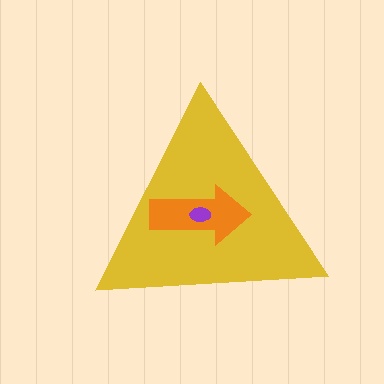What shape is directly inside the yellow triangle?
The orange arrow.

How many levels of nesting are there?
3.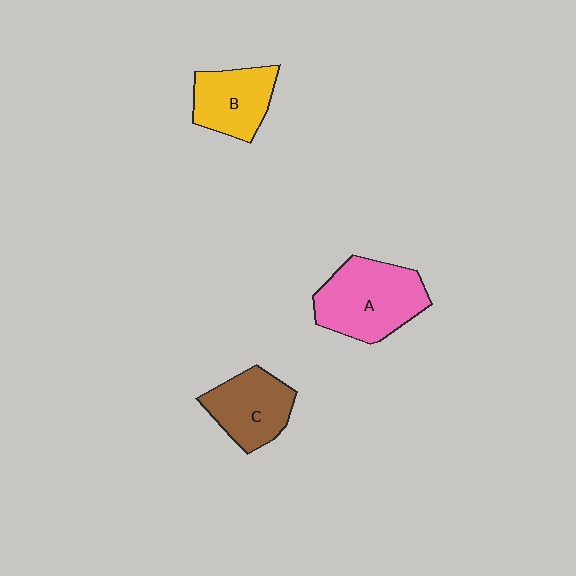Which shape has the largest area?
Shape A (pink).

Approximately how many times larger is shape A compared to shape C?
Approximately 1.4 times.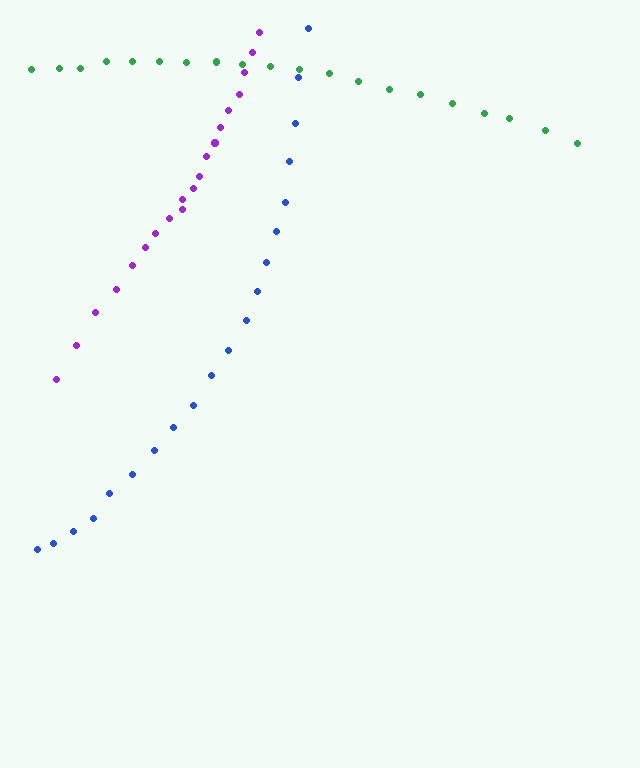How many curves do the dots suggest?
There are 3 distinct paths.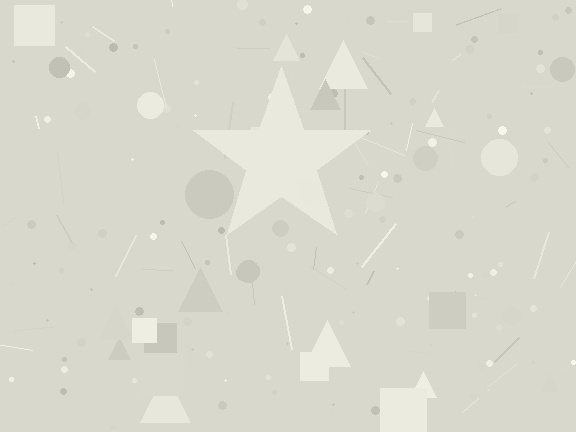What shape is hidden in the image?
A star is hidden in the image.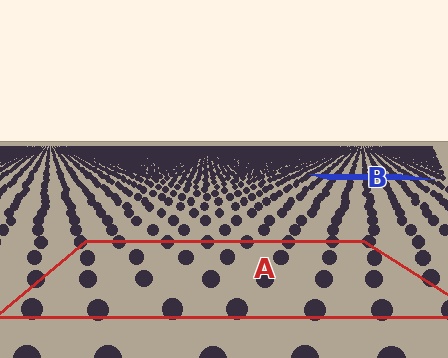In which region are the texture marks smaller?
The texture marks are smaller in region B, because it is farther away.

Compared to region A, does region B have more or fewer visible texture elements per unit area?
Region B has more texture elements per unit area — they are packed more densely because it is farther away.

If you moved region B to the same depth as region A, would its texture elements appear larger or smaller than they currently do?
They would appear larger. At a closer depth, the same texture elements are projected at a bigger on-screen size.